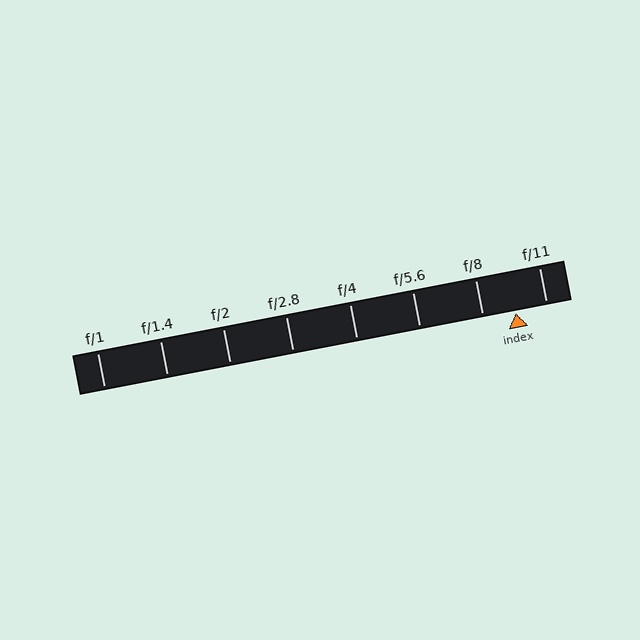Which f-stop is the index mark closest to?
The index mark is closest to f/11.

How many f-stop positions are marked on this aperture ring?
There are 8 f-stop positions marked.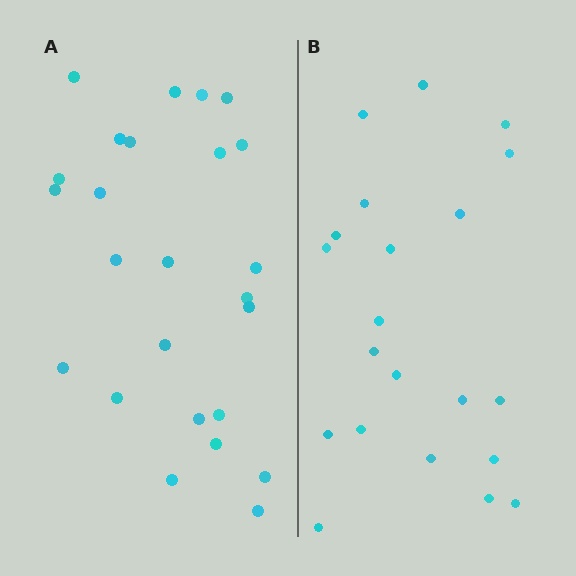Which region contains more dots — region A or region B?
Region A (the left region) has more dots.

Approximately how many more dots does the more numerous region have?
Region A has about 4 more dots than region B.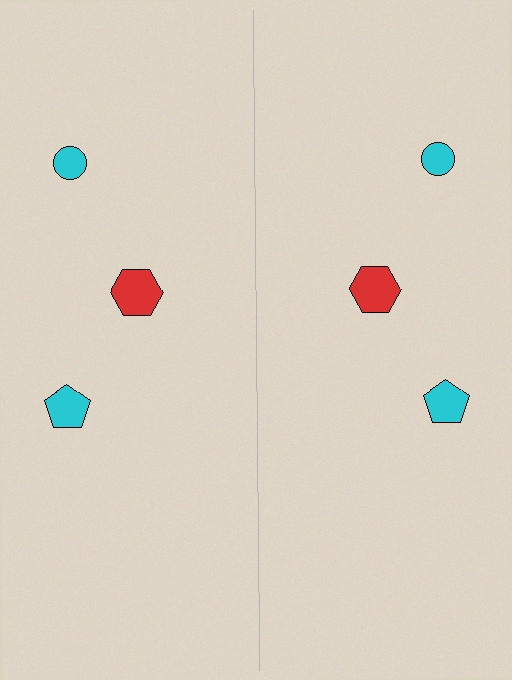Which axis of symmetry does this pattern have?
The pattern has a vertical axis of symmetry running through the center of the image.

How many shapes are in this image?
There are 6 shapes in this image.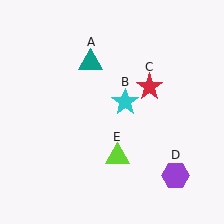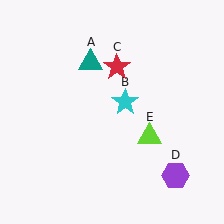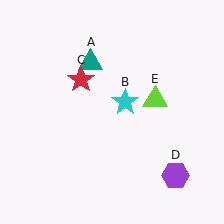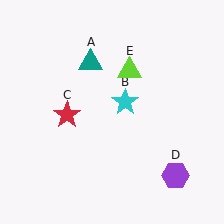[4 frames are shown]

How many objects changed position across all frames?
2 objects changed position: red star (object C), lime triangle (object E).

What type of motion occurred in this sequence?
The red star (object C), lime triangle (object E) rotated counterclockwise around the center of the scene.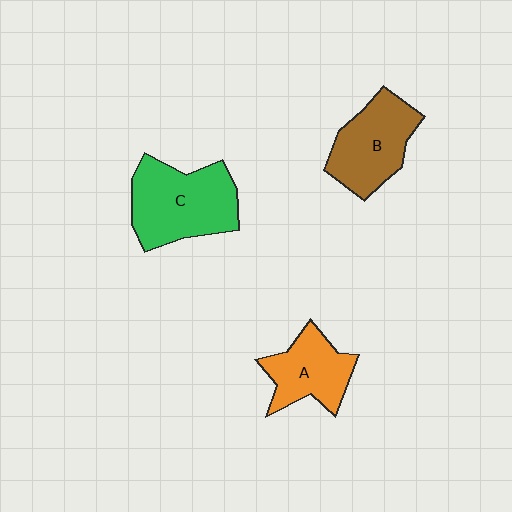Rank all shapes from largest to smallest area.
From largest to smallest: C (green), B (brown), A (orange).